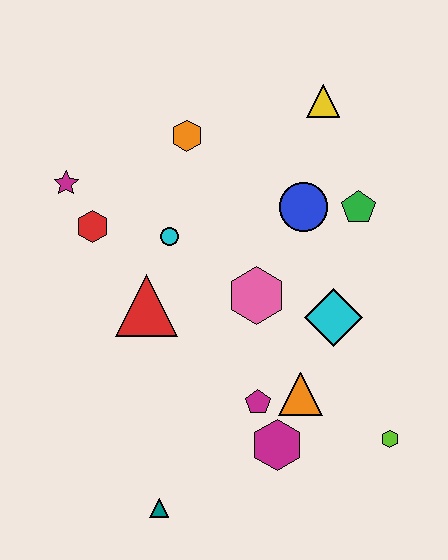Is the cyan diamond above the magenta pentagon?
Yes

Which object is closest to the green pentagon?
The blue circle is closest to the green pentagon.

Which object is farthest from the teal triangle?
The yellow triangle is farthest from the teal triangle.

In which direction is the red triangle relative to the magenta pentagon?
The red triangle is to the left of the magenta pentagon.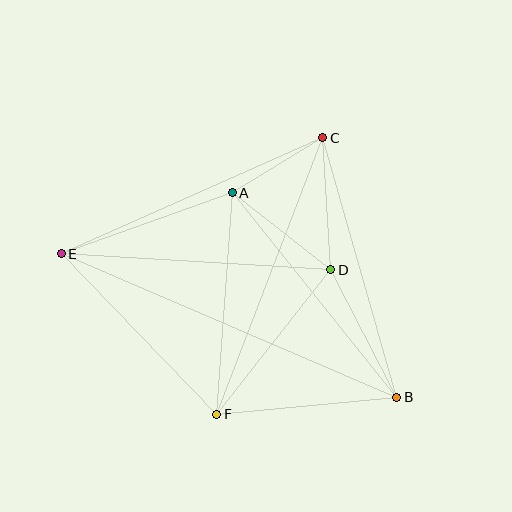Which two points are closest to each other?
Points A and C are closest to each other.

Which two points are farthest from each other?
Points B and E are farthest from each other.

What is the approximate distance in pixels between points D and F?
The distance between D and F is approximately 184 pixels.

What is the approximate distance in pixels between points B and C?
The distance between B and C is approximately 269 pixels.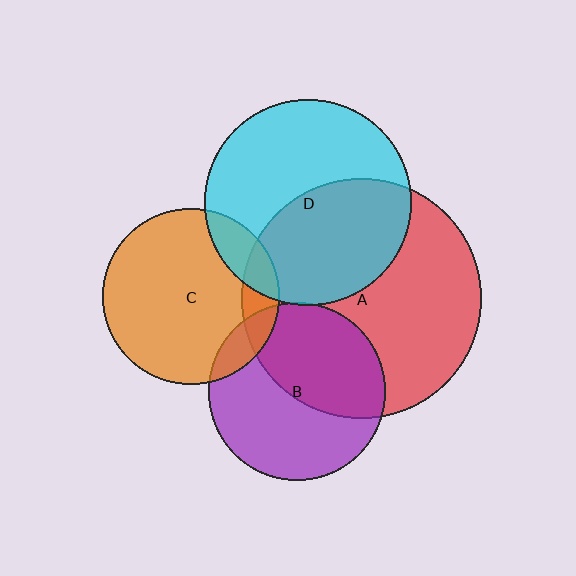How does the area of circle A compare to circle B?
Approximately 1.8 times.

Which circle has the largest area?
Circle A (red).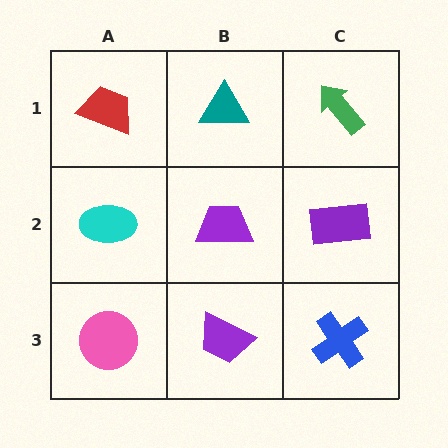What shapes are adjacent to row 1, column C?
A purple rectangle (row 2, column C), a teal triangle (row 1, column B).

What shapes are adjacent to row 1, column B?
A purple trapezoid (row 2, column B), a red trapezoid (row 1, column A), a green arrow (row 1, column C).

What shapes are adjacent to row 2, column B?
A teal triangle (row 1, column B), a purple trapezoid (row 3, column B), a cyan ellipse (row 2, column A), a purple rectangle (row 2, column C).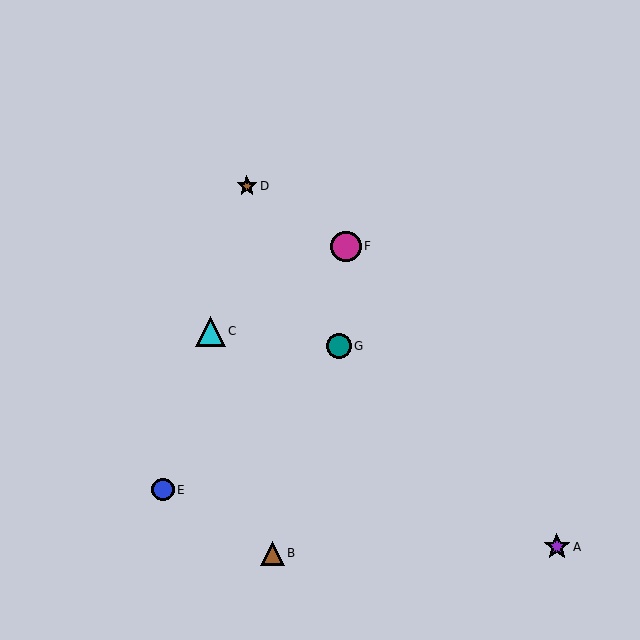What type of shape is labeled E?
Shape E is a blue circle.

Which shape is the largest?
The magenta circle (labeled F) is the largest.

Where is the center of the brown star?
The center of the brown star is at (247, 186).